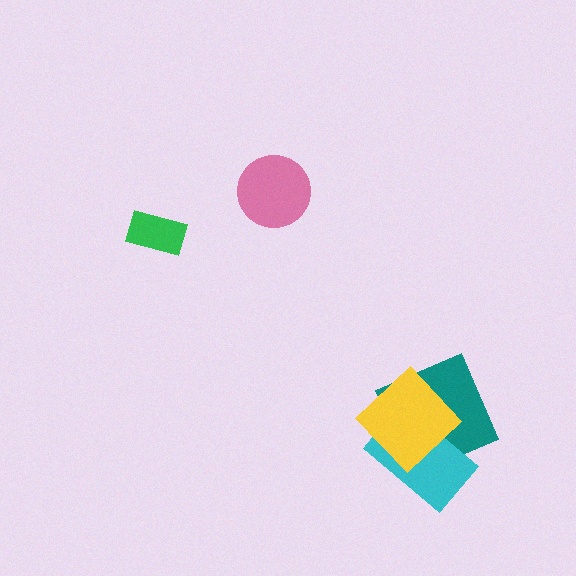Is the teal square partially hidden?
Yes, it is partially covered by another shape.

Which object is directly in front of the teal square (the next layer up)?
The cyan rectangle is directly in front of the teal square.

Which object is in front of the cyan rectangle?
The yellow diamond is in front of the cyan rectangle.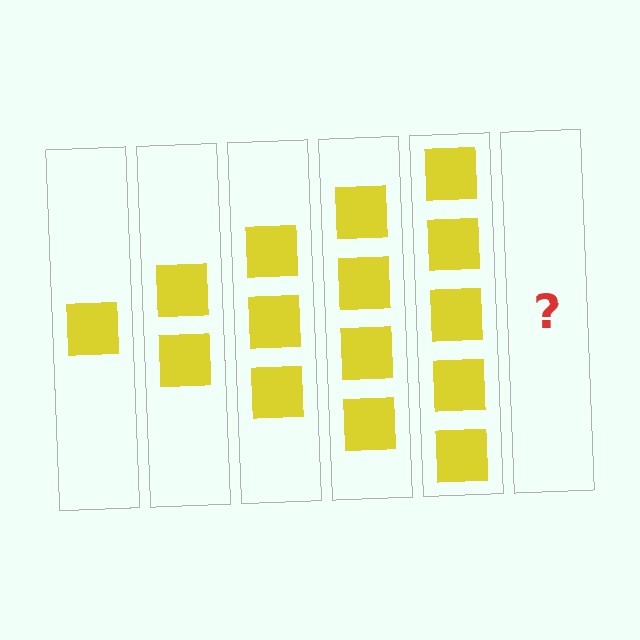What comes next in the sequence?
The next element should be 6 squares.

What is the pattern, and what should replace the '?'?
The pattern is that each step adds one more square. The '?' should be 6 squares.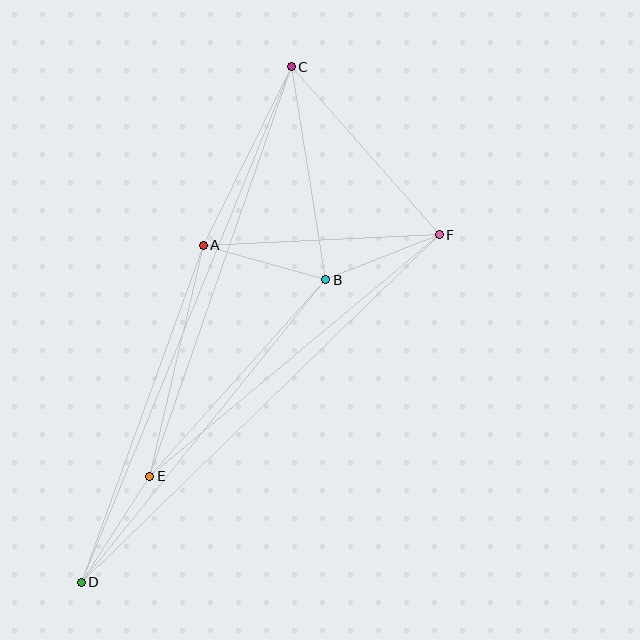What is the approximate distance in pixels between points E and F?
The distance between E and F is approximately 377 pixels.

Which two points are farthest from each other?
Points C and D are farthest from each other.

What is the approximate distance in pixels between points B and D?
The distance between B and D is approximately 388 pixels.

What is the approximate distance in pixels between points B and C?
The distance between B and C is approximately 216 pixels.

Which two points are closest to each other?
Points B and F are closest to each other.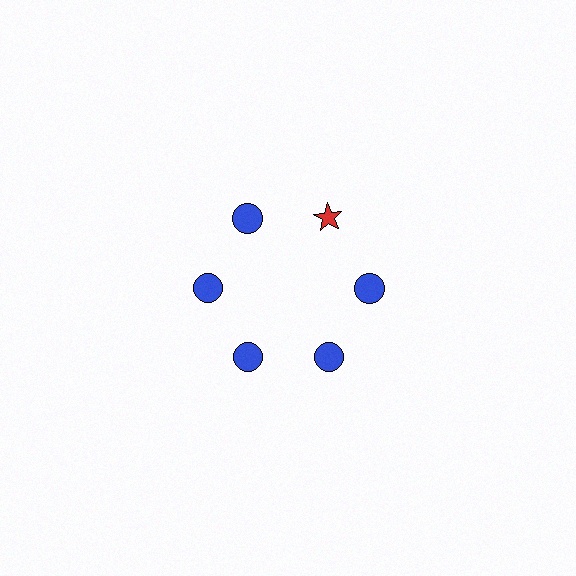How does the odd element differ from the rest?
It differs in both color (red instead of blue) and shape (star instead of circle).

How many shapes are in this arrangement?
There are 6 shapes arranged in a ring pattern.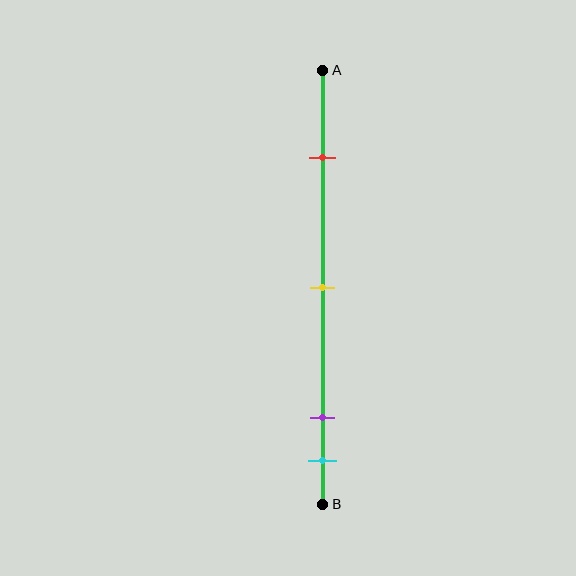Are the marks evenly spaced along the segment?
No, the marks are not evenly spaced.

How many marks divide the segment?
There are 4 marks dividing the segment.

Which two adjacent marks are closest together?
The purple and cyan marks are the closest adjacent pair.